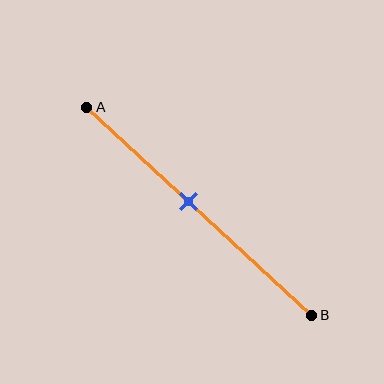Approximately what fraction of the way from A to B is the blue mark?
The blue mark is approximately 45% of the way from A to B.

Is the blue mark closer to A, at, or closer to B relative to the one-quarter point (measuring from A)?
The blue mark is closer to point B than the one-quarter point of segment AB.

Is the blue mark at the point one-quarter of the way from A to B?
No, the mark is at about 45% from A, not at the 25% one-quarter point.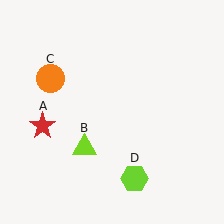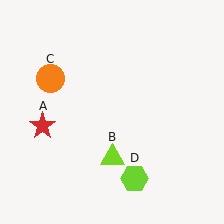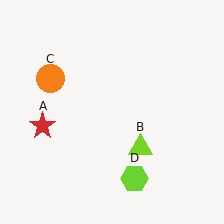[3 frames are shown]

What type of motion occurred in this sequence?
The lime triangle (object B) rotated counterclockwise around the center of the scene.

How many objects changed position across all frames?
1 object changed position: lime triangle (object B).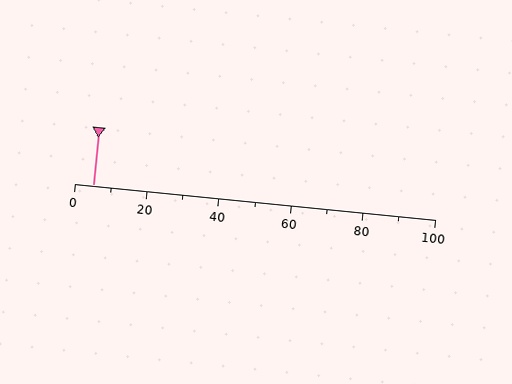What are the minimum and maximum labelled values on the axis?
The axis runs from 0 to 100.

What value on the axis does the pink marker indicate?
The marker indicates approximately 5.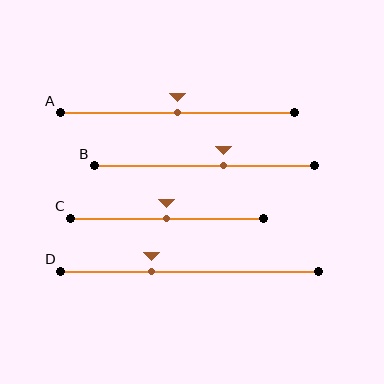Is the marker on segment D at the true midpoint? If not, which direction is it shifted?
No, the marker on segment D is shifted to the left by about 15% of the segment length.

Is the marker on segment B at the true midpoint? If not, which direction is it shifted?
No, the marker on segment B is shifted to the right by about 9% of the segment length.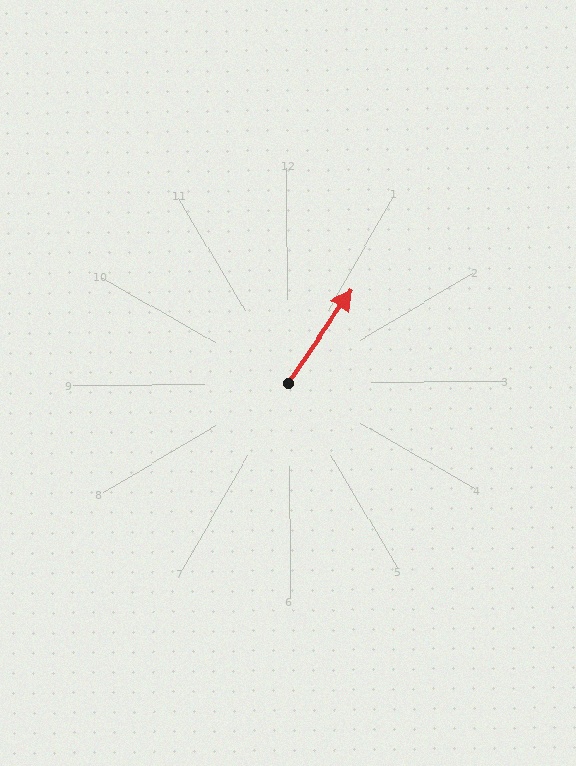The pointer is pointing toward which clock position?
Roughly 1 o'clock.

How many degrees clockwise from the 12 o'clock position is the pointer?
Approximately 35 degrees.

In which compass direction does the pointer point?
Northeast.